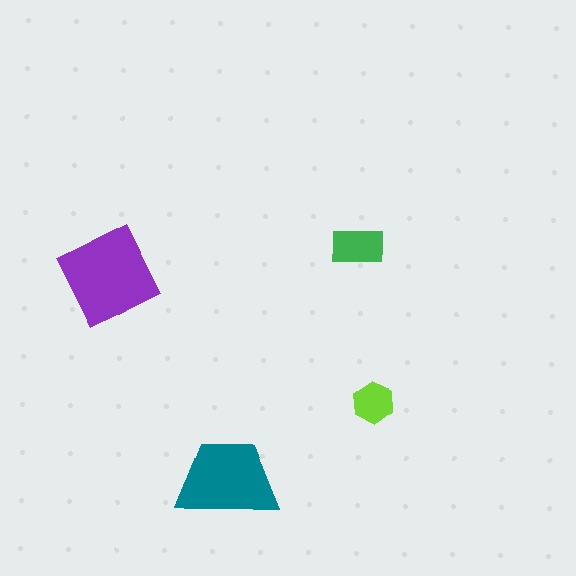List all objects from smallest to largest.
The lime hexagon, the green rectangle, the teal trapezoid, the purple square.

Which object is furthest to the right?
The lime hexagon is rightmost.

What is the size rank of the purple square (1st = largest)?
1st.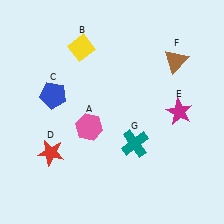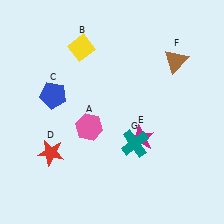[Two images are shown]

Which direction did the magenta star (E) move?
The magenta star (E) moved left.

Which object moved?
The magenta star (E) moved left.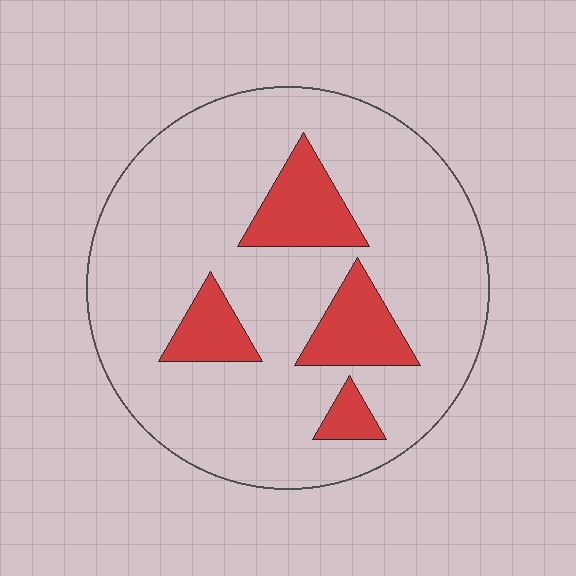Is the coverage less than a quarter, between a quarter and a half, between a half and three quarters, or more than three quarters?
Less than a quarter.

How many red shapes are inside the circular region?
4.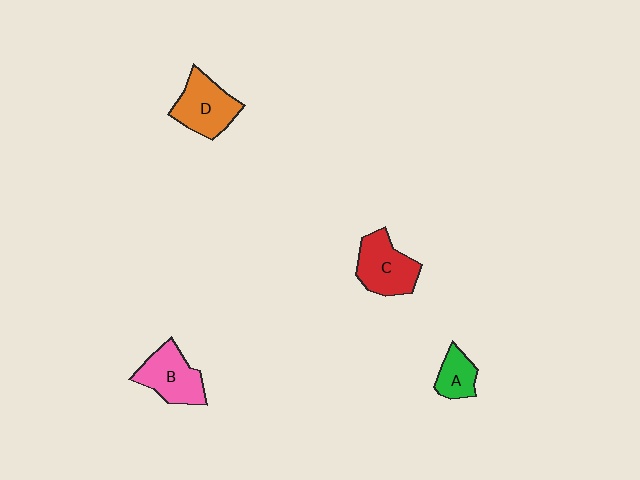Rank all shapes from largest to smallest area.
From largest to smallest: D (orange), C (red), B (pink), A (green).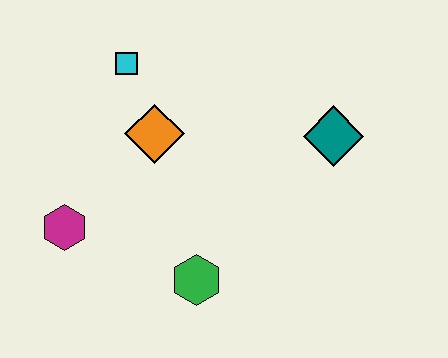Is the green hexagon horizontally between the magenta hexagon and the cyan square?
No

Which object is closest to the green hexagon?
The magenta hexagon is closest to the green hexagon.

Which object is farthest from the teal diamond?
The magenta hexagon is farthest from the teal diamond.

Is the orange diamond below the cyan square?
Yes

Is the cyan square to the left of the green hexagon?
Yes